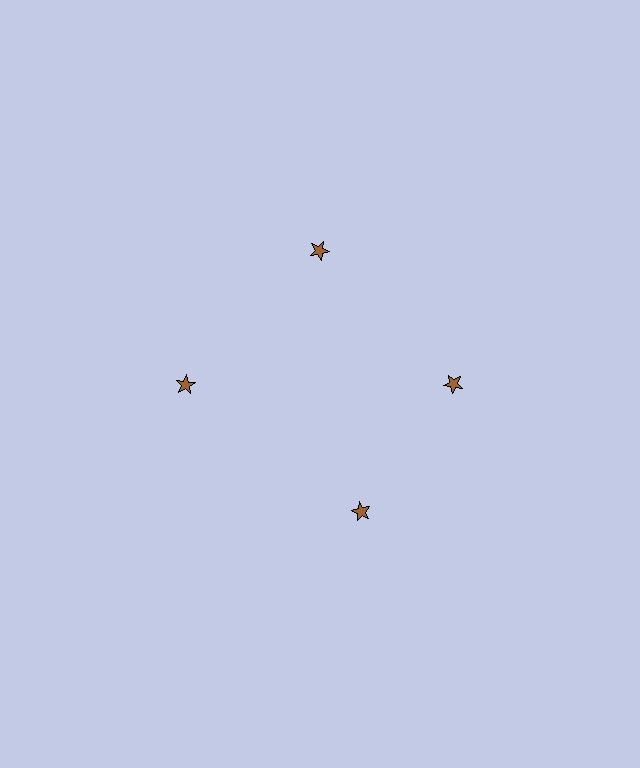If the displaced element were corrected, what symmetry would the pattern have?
It would have 4-fold rotational symmetry — the pattern would map onto itself every 90 degrees.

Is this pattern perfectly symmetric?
No. The 4 brown stars are arranged in a ring, but one element near the 6 o'clock position is rotated out of alignment along the ring, breaking the 4-fold rotational symmetry.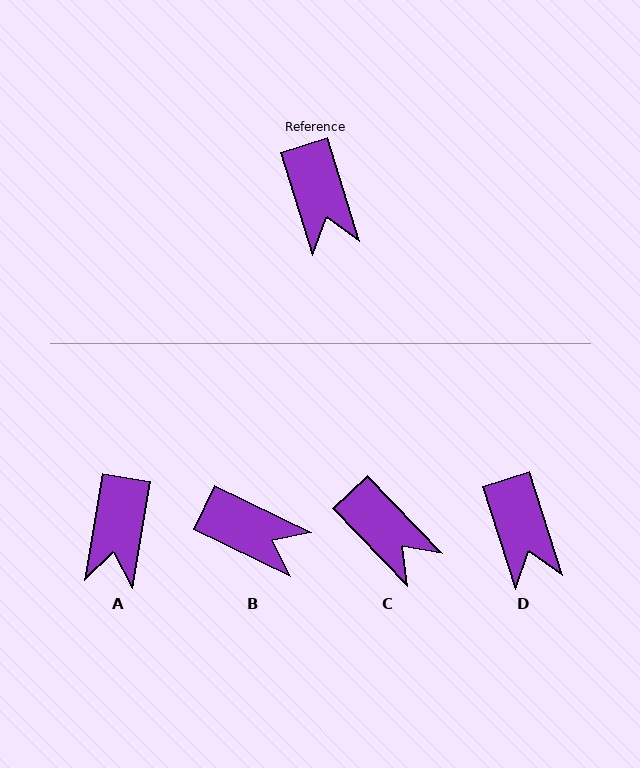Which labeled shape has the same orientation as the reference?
D.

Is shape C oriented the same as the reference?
No, it is off by about 27 degrees.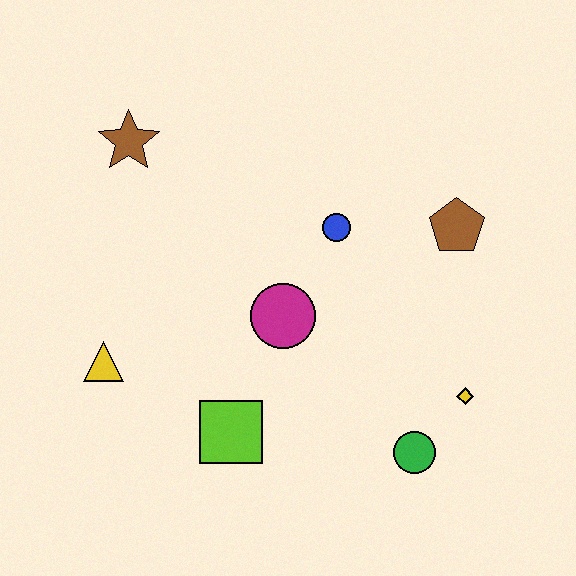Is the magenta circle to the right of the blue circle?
No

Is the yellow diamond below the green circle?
No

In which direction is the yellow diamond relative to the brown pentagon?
The yellow diamond is below the brown pentagon.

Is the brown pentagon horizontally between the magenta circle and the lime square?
No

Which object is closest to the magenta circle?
The blue circle is closest to the magenta circle.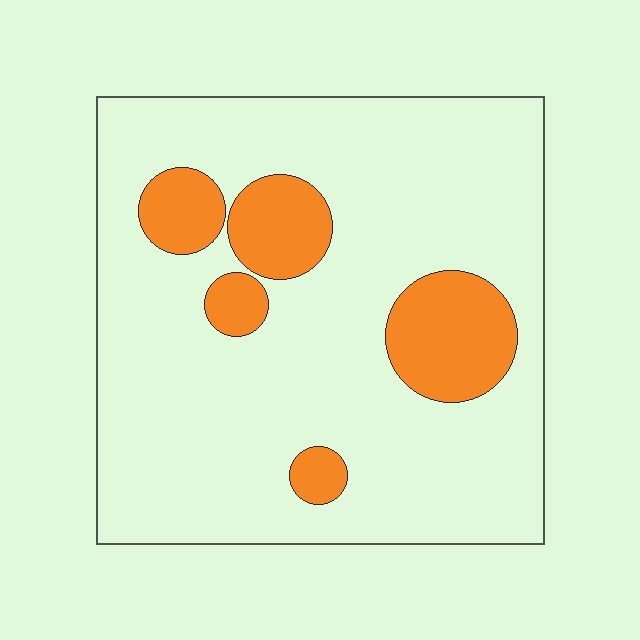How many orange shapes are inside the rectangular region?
5.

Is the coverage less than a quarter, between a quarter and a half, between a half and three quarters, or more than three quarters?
Less than a quarter.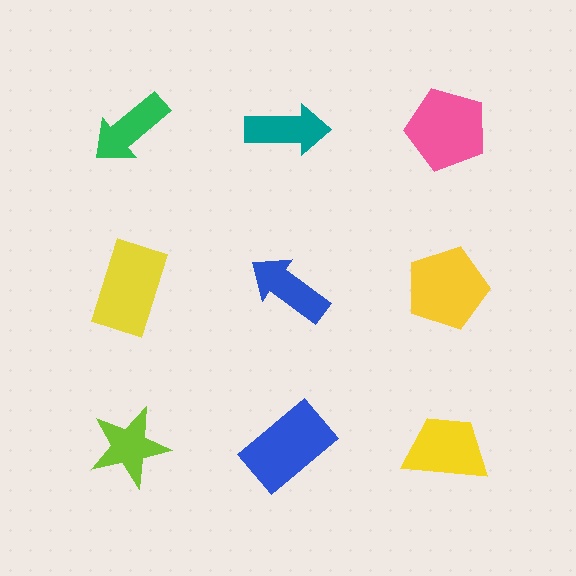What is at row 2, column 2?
A blue arrow.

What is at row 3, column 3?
A yellow trapezoid.